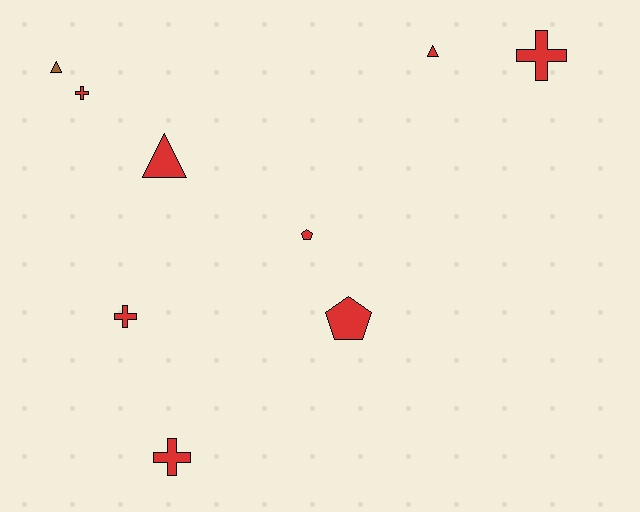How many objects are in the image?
There are 9 objects.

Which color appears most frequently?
Red, with 8 objects.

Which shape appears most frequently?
Cross, with 4 objects.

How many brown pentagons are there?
There are no brown pentagons.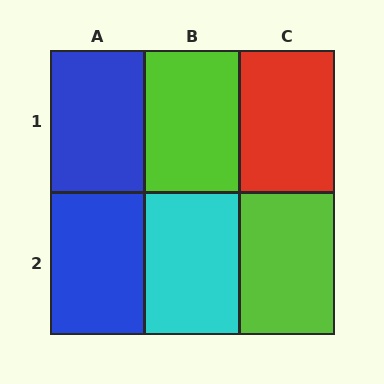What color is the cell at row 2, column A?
Blue.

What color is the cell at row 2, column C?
Lime.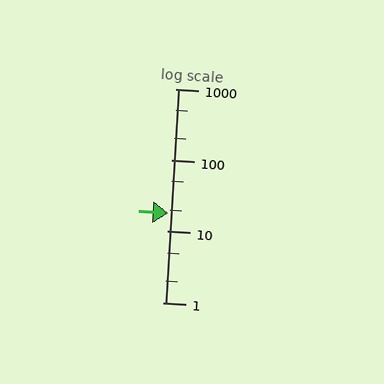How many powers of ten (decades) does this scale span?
The scale spans 3 decades, from 1 to 1000.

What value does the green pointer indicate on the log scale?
The pointer indicates approximately 18.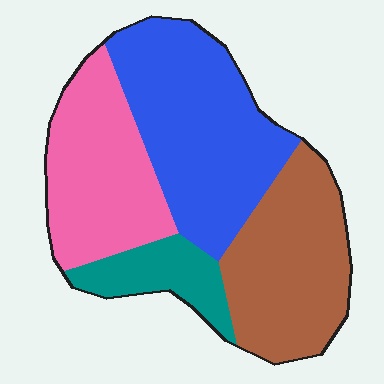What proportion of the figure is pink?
Pink takes up between a quarter and a half of the figure.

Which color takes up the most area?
Blue, at roughly 35%.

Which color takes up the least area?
Teal, at roughly 10%.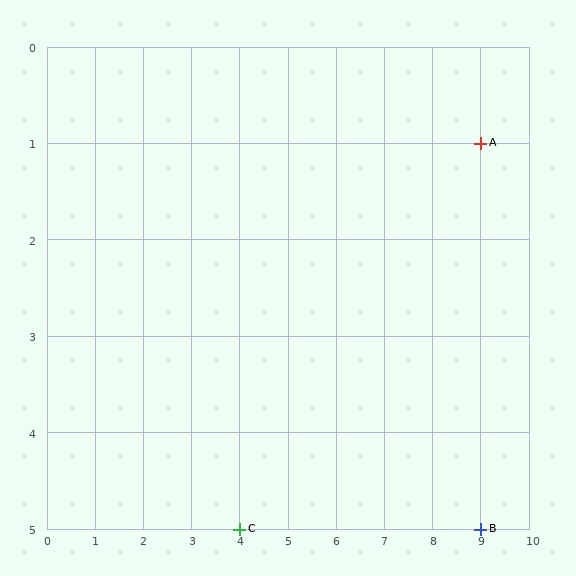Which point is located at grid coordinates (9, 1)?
Point A is at (9, 1).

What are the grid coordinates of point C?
Point C is at grid coordinates (4, 5).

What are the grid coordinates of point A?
Point A is at grid coordinates (9, 1).